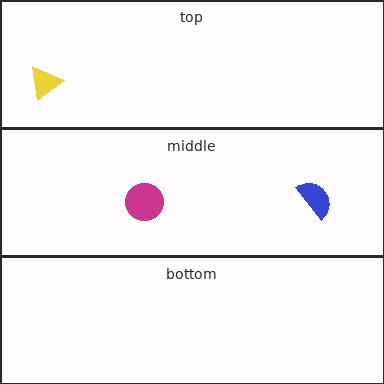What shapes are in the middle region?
The magenta circle, the blue semicircle.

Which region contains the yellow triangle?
The top region.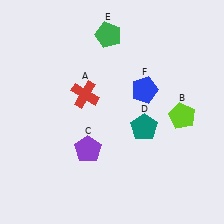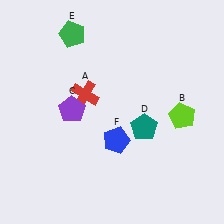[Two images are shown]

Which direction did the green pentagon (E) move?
The green pentagon (E) moved left.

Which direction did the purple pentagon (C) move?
The purple pentagon (C) moved up.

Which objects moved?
The objects that moved are: the purple pentagon (C), the green pentagon (E), the blue pentagon (F).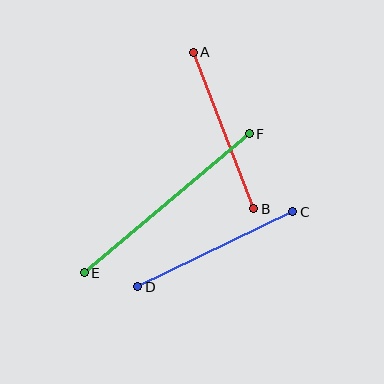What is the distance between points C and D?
The distance is approximately 172 pixels.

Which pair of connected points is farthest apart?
Points E and F are farthest apart.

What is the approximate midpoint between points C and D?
The midpoint is at approximately (215, 249) pixels.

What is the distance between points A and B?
The distance is approximately 168 pixels.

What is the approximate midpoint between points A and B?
The midpoint is at approximately (224, 130) pixels.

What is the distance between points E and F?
The distance is approximately 216 pixels.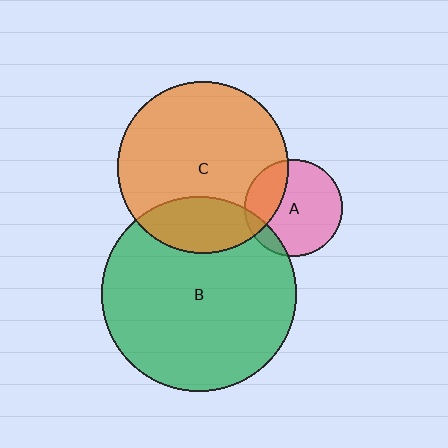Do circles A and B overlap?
Yes.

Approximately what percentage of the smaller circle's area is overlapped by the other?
Approximately 10%.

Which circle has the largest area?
Circle B (green).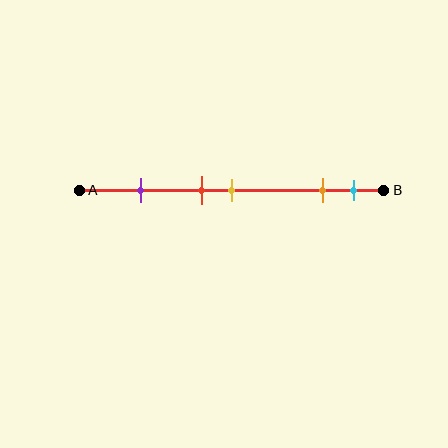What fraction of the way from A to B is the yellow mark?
The yellow mark is approximately 50% (0.5) of the way from A to B.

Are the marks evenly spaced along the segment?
No, the marks are not evenly spaced.